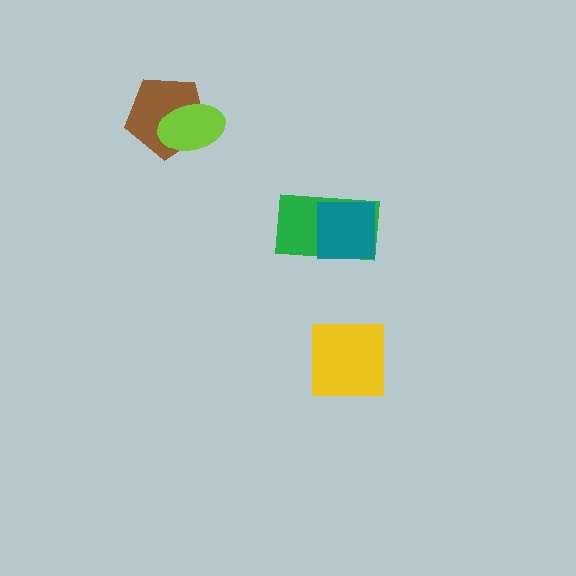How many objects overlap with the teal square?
1 object overlaps with the teal square.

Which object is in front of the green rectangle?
The teal square is in front of the green rectangle.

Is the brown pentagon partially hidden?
Yes, it is partially covered by another shape.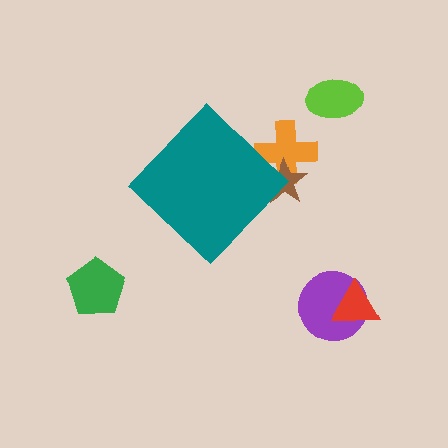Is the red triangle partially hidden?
No, the red triangle is fully visible.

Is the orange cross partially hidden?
Yes, the orange cross is partially hidden behind the teal diamond.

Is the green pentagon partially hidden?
No, the green pentagon is fully visible.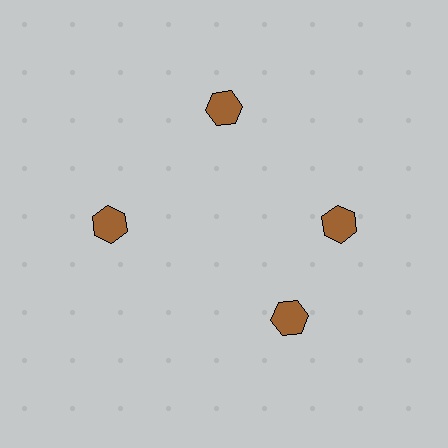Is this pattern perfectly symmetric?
No. The 4 brown hexagons are arranged in a ring, but one element near the 6 o'clock position is rotated out of alignment along the ring, breaking the 4-fold rotational symmetry.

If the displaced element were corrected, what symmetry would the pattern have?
It would have 4-fold rotational symmetry — the pattern would map onto itself every 90 degrees.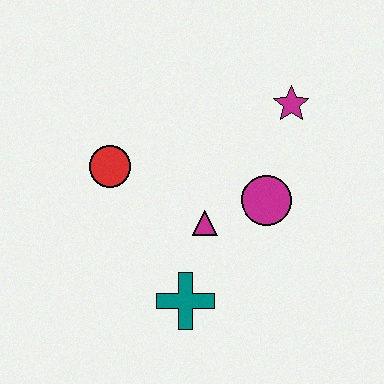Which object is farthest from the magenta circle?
The red circle is farthest from the magenta circle.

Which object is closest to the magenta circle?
The magenta triangle is closest to the magenta circle.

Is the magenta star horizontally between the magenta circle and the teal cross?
No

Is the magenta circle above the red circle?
No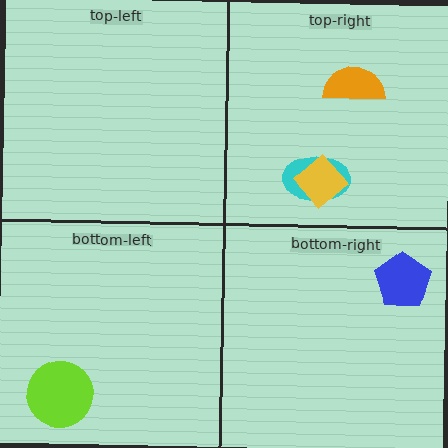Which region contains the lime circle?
The bottom-left region.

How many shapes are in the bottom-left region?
1.